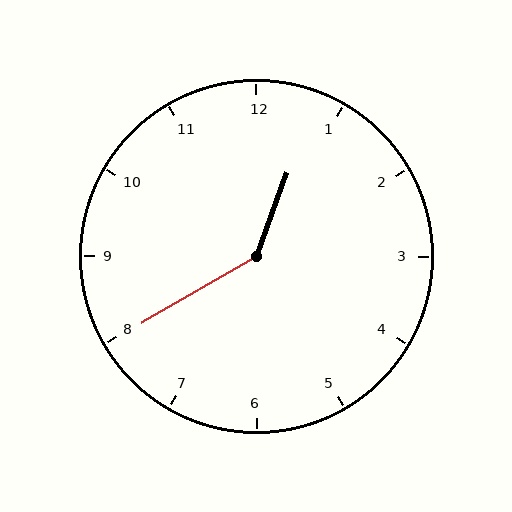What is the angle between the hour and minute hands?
Approximately 140 degrees.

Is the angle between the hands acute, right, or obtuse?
It is obtuse.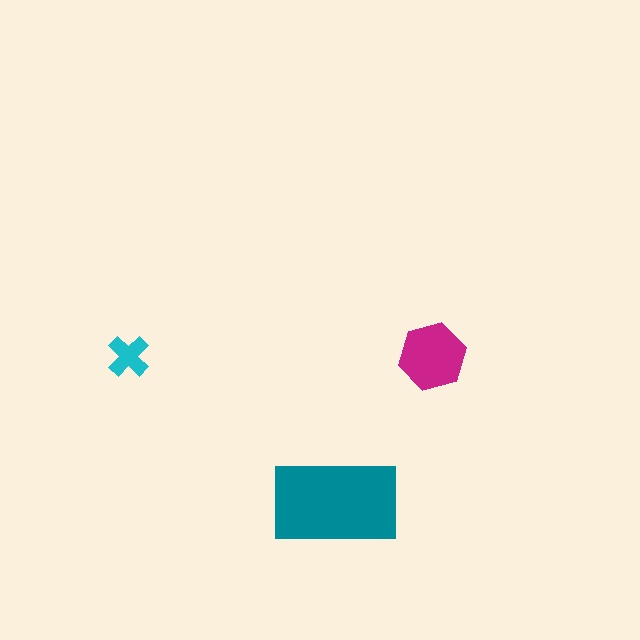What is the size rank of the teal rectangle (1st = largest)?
1st.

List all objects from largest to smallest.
The teal rectangle, the magenta hexagon, the cyan cross.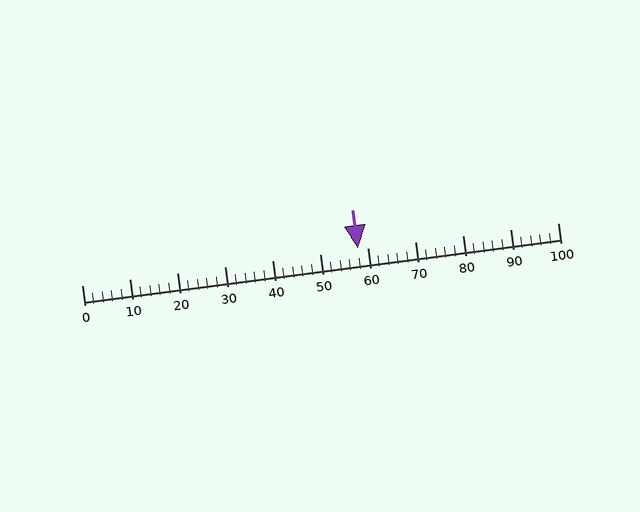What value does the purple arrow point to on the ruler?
The purple arrow points to approximately 58.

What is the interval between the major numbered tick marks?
The major tick marks are spaced 10 units apart.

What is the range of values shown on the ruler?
The ruler shows values from 0 to 100.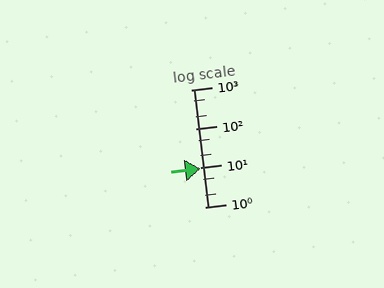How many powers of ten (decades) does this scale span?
The scale spans 3 decades, from 1 to 1000.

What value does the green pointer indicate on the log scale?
The pointer indicates approximately 9.7.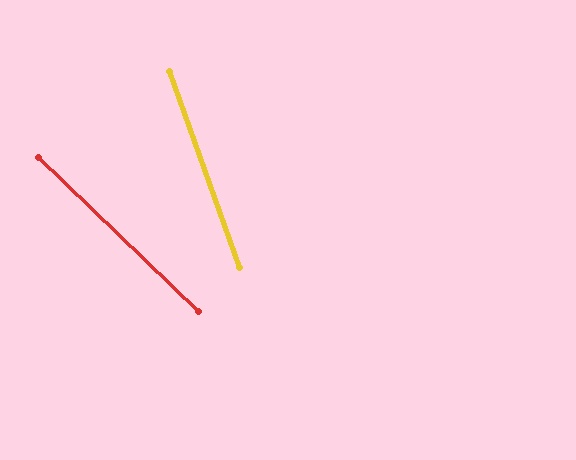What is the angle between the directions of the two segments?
Approximately 26 degrees.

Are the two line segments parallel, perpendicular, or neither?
Neither parallel nor perpendicular — they differ by about 26°.